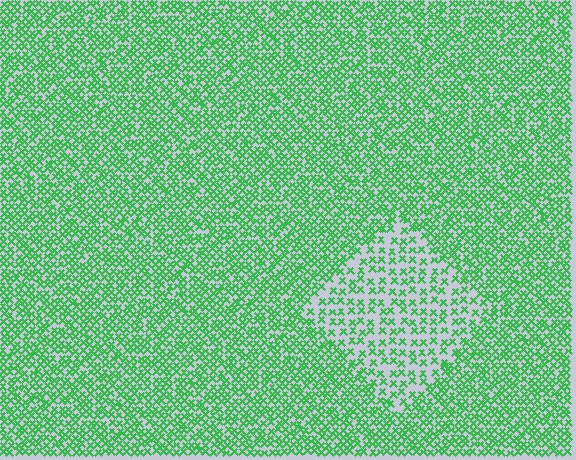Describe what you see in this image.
The image contains small green elements arranged at two different densities. A diamond-shaped region is visible where the elements are less densely packed than the surrounding area.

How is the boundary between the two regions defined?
The boundary is defined by a change in element density (approximately 2.0x ratio). All elements are the same color, size, and shape.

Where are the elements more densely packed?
The elements are more densely packed outside the diamond boundary.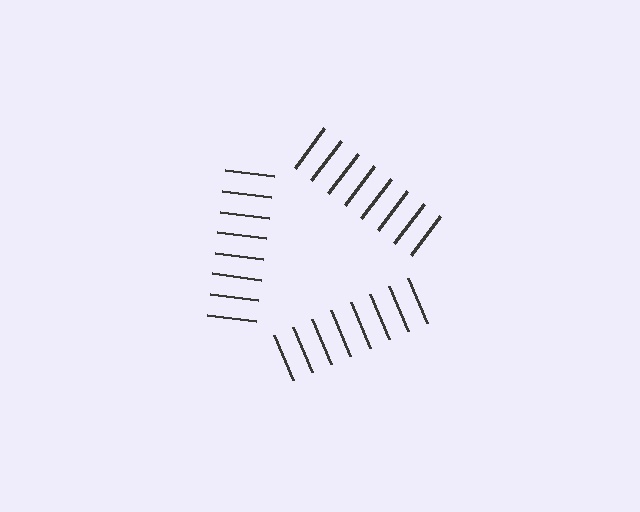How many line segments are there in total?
24 — 8 along each of the 3 edges.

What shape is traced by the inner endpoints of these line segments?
An illusory triangle — the line segments terminate on its edges but no continuous stroke is drawn.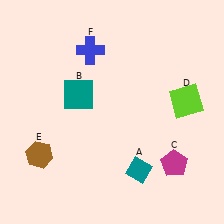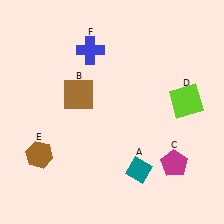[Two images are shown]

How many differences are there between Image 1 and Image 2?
There is 1 difference between the two images.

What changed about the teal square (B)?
In Image 1, B is teal. In Image 2, it changed to brown.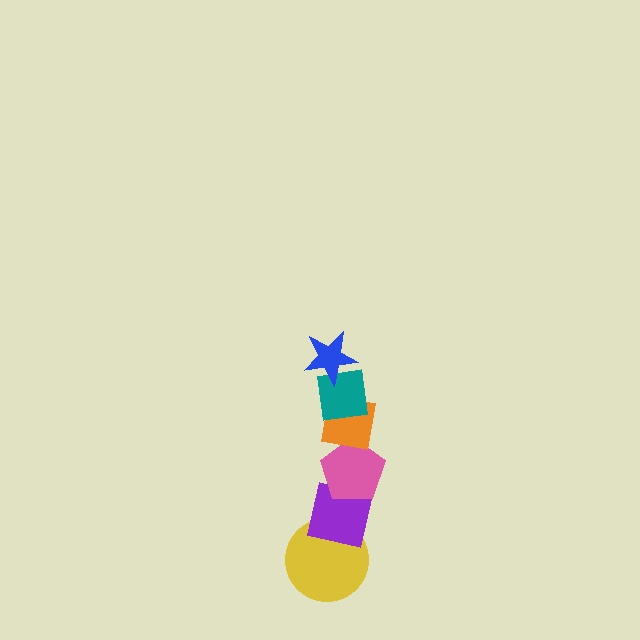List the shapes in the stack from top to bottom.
From top to bottom: the blue star, the teal square, the orange square, the pink pentagon, the purple square, the yellow circle.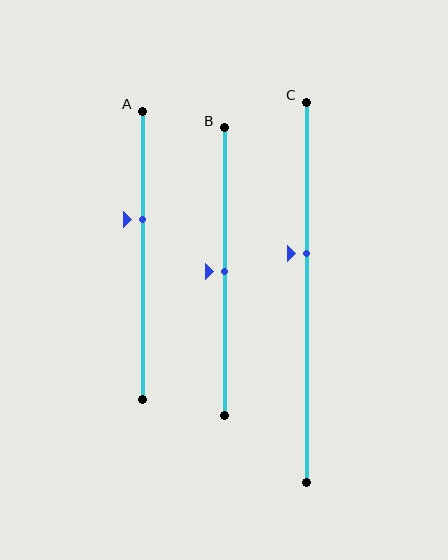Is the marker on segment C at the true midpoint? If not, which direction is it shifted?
No, the marker on segment C is shifted upward by about 10% of the segment length.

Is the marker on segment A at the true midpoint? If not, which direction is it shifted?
No, the marker on segment A is shifted upward by about 13% of the segment length.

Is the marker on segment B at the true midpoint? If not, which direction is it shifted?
Yes, the marker on segment B is at the true midpoint.